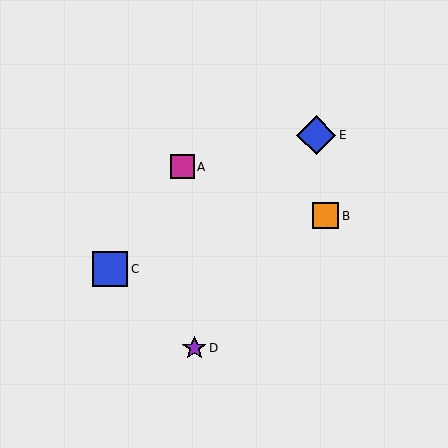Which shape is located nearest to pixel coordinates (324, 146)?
The blue diamond (labeled E) at (316, 135) is nearest to that location.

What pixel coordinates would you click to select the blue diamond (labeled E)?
Click at (316, 135) to select the blue diamond E.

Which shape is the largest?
The blue diamond (labeled E) is the largest.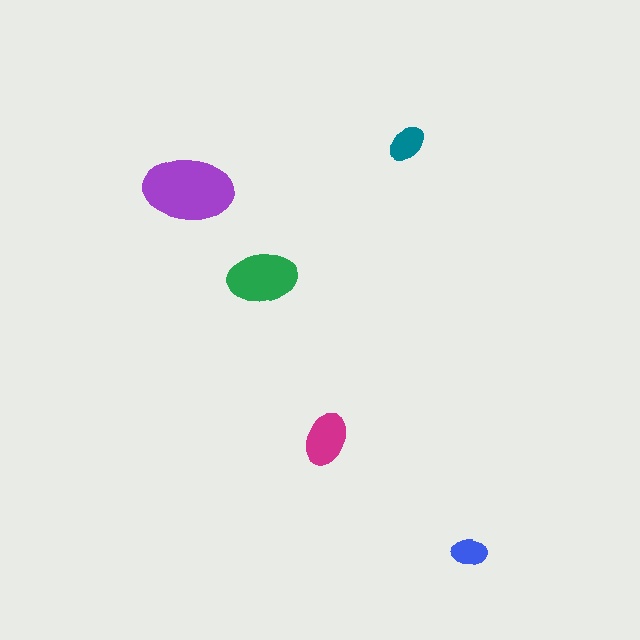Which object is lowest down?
The blue ellipse is bottommost.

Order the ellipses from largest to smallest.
the purple one, the green one, the magenta one, the teal one, the blue one.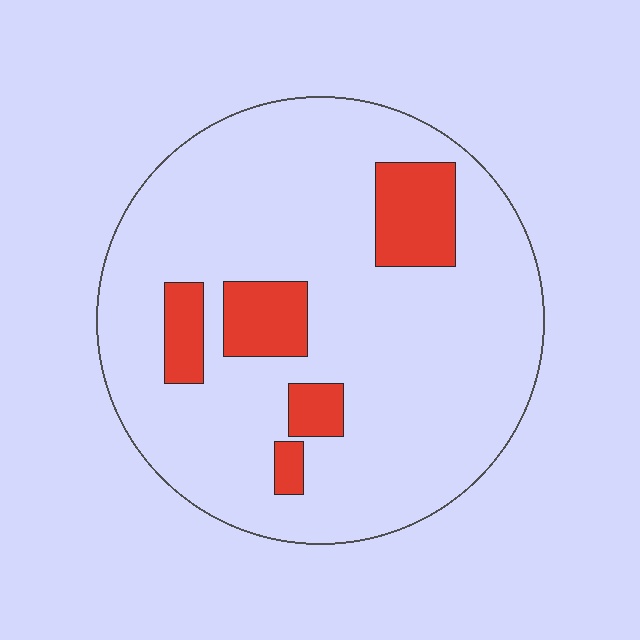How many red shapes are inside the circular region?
5.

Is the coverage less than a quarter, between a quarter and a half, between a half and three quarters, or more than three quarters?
Less than a quarter.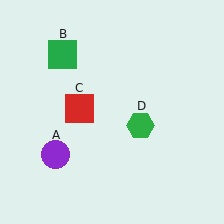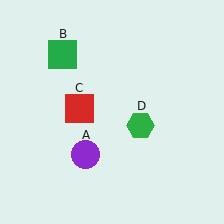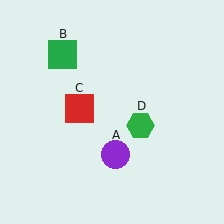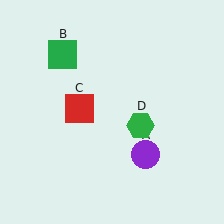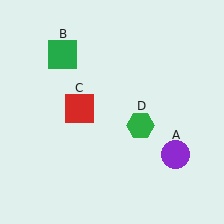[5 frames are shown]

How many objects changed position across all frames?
1 object changed position: purple circle (object A).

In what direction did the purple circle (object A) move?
The purple circle (object A) moved right.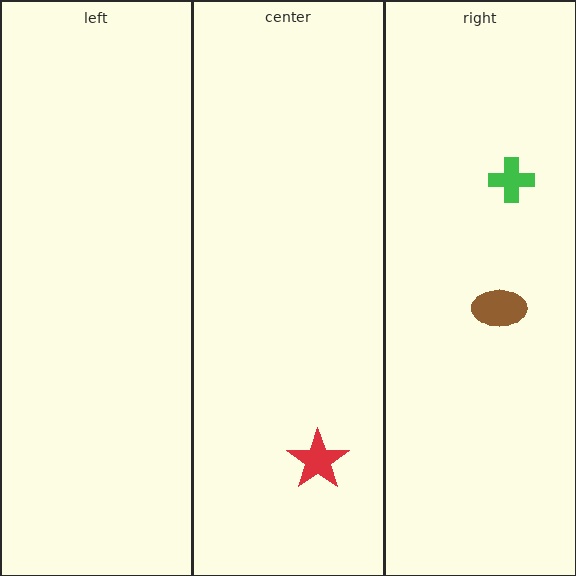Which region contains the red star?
The center region.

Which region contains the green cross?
The right region.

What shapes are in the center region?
The red star.